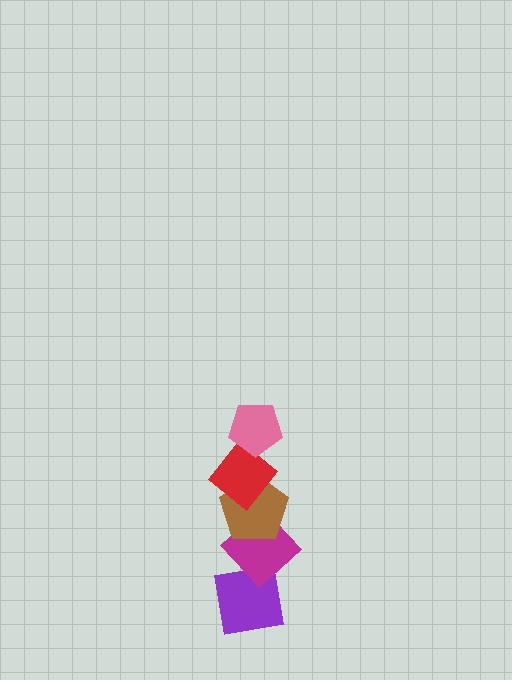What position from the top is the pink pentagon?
The pink pentagon is 1st from the top.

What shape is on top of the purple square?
The magenta diamond is on top of the purple square.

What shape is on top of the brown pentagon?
The red diamond is on top of the brown pentagon.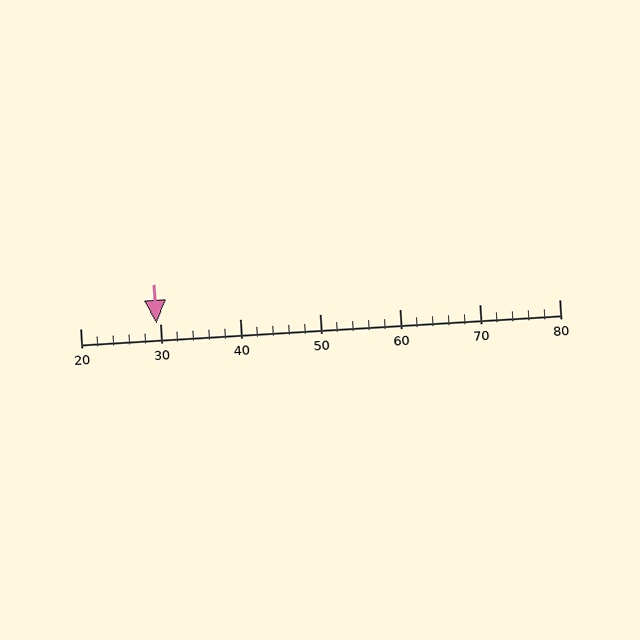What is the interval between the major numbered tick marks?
The major tick marks are spaced 10 units apart.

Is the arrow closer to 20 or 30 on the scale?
The arrow is closer to 30.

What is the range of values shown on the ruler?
The ruler shows values from 20 to 80.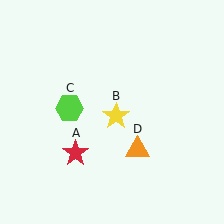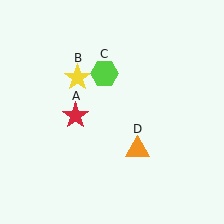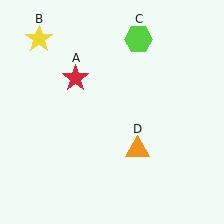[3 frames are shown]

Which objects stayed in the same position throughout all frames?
Orange triangle (object D) remained stationary.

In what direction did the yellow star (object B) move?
The yellow star (object B) moved up and to the left.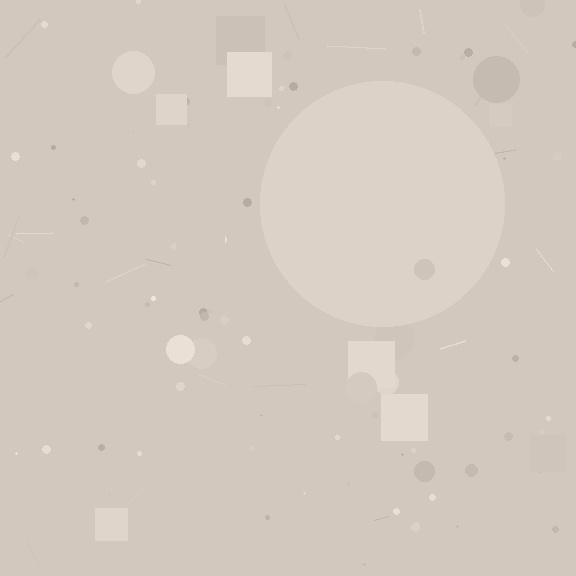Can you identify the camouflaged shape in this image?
The camouflaged shape is a circle.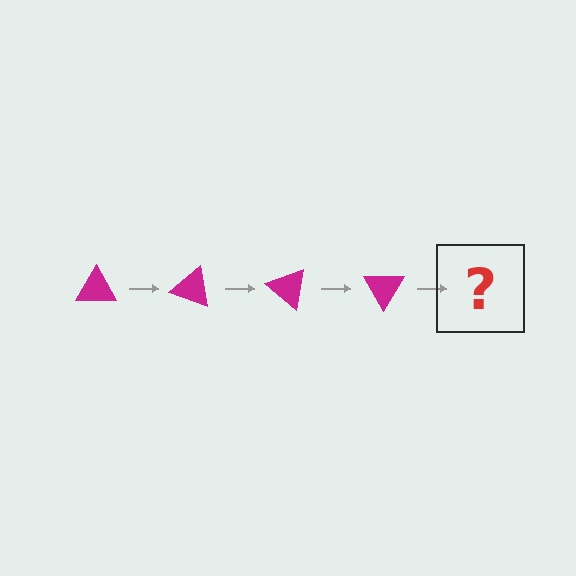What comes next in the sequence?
The next element should be a magenta triangle rotated 80 degrees.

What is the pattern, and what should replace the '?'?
The pattern is that the triangle rotates 20 degrees each step. The '?' should be a magenta triangle rotated 80 degrees.